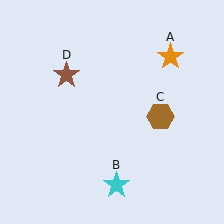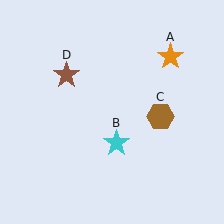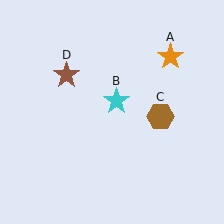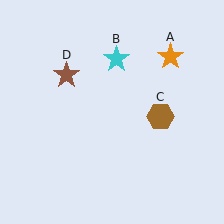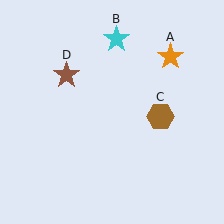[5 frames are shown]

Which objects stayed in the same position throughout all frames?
Orange star (object A) and brown hexagon (object C) and brown star (object D) remained stationary.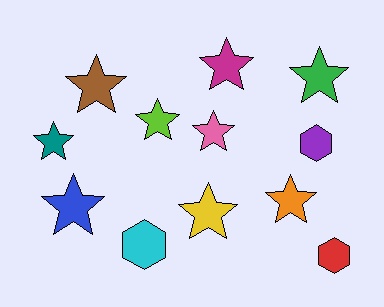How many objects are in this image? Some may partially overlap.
There are 12 objects.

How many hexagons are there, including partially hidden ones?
There are 3 hexagons.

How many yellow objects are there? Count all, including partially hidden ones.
There is 1 yellow object.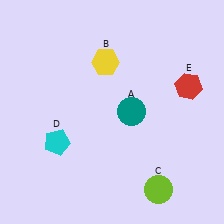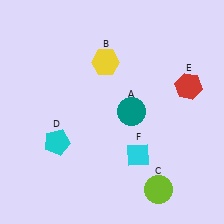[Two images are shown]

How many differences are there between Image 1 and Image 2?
There is 1 difference between the two images.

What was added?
A cyan diamond (F) was added in Image 2.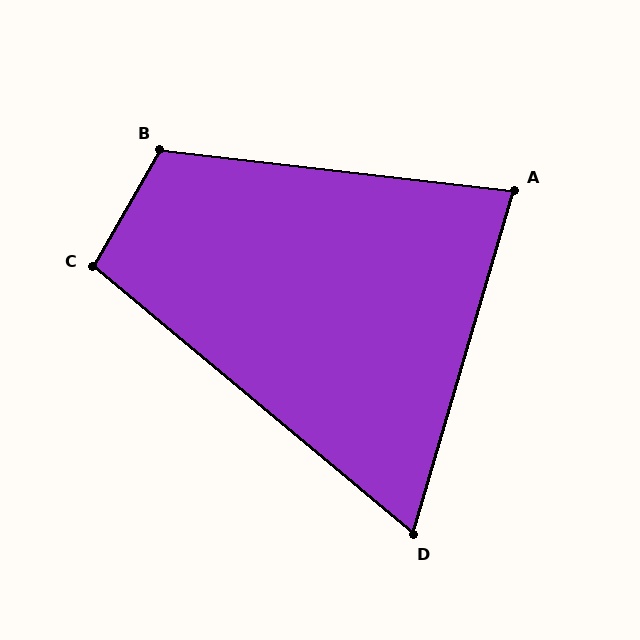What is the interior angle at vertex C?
Approximately 100 degrees (obtuse).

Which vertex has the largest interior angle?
B, at approximately 113 degrees.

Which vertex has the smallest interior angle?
D, at approximately 67 degrees.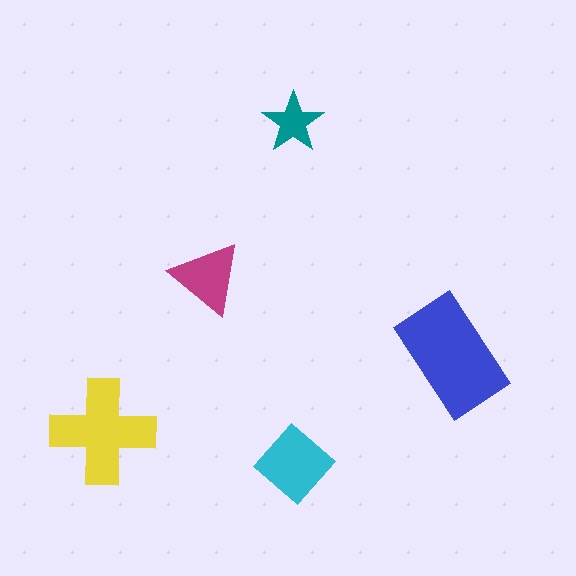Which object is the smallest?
The teal star.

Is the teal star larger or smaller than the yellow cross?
Smaller.